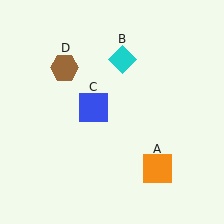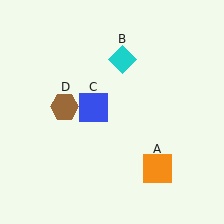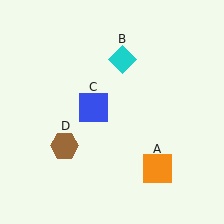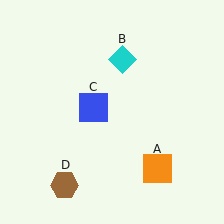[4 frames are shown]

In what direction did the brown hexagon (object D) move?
The brown hexagon (object D) moved down.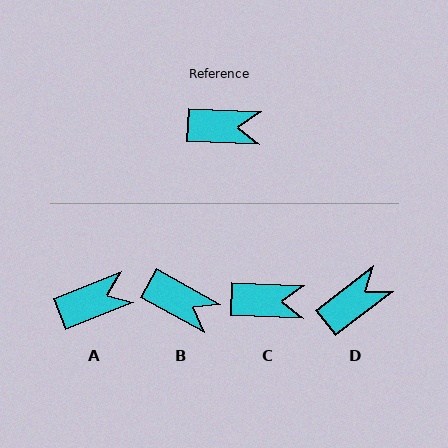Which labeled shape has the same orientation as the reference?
C.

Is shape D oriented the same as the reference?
No, it is off by about 41 degrees.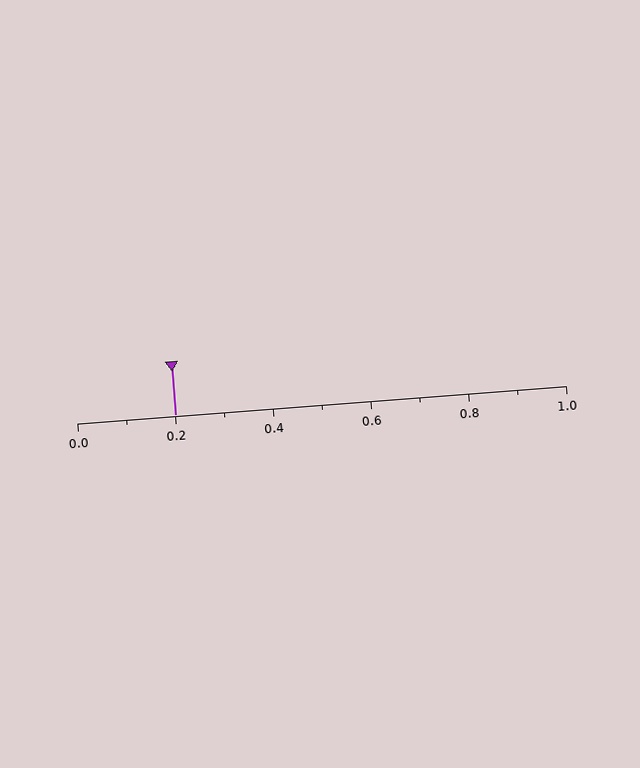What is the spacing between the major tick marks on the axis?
The major ticks are spaced 0.2 apart.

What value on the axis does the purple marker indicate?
The marker indicates approximately 0.2.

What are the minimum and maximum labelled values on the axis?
The axis runs from 0.0 to 1.0.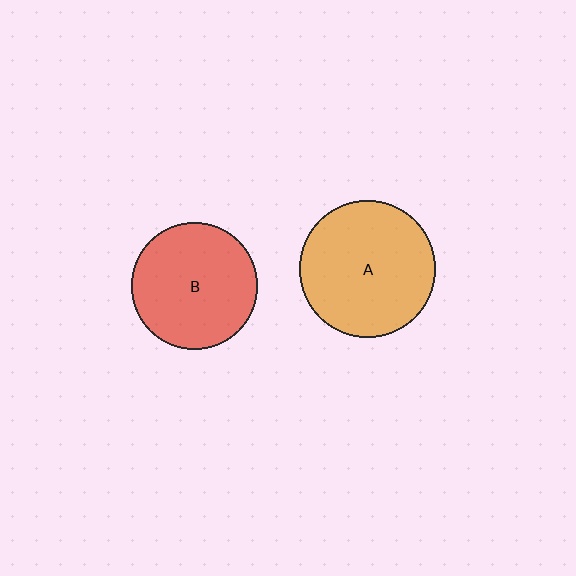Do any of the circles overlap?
No, none of the circles overlap.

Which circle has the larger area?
Circle A (orange).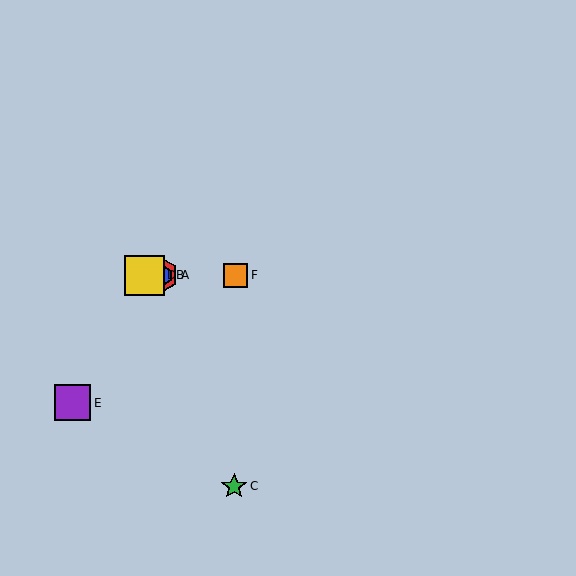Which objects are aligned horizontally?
Objects A, B, D, F are aligned horizontally.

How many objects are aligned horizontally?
4 objects (A, B, D, F) are aligned horizontally.